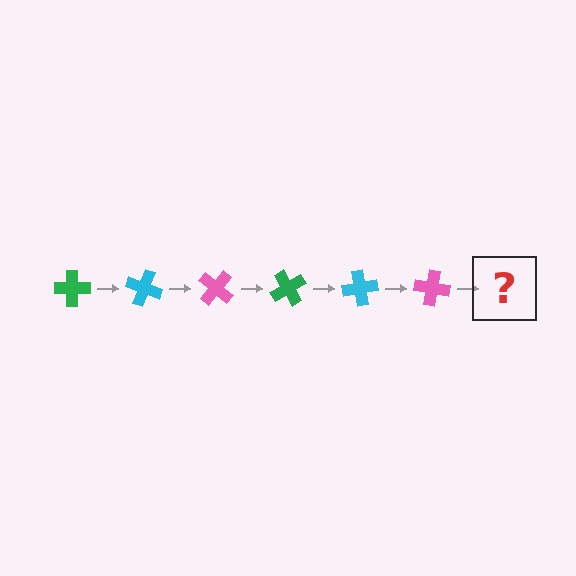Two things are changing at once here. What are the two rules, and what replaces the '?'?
The two rules are that it rotates 20 degrees each step and the color cycles through green, cyan, and pink. The '?' should be a green cross, rotated 120 degrees from the start.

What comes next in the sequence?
The next element should be a green cross, rotated 120 degrees from the start.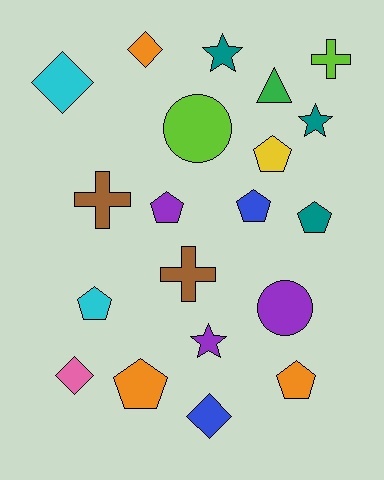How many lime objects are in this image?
There are 2 lime objects.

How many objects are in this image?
There are 20 objects.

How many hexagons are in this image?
There are no hexagons.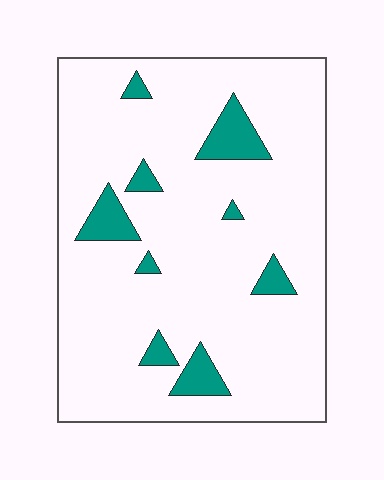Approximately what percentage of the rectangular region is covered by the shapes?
Approximately 10%.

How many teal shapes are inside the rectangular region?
9.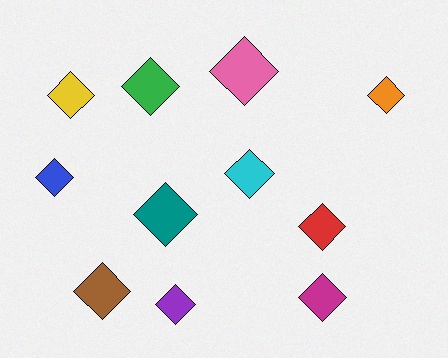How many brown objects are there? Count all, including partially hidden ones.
There is 1 brown object.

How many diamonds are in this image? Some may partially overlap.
There are 11 diamonds.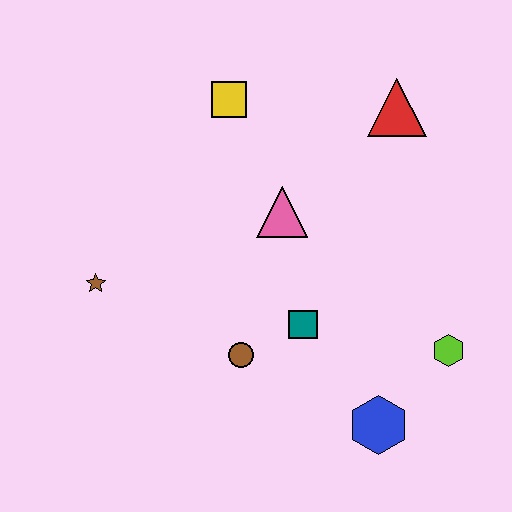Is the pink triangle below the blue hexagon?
No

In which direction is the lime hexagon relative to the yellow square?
The lime hexagon is below the yellow square.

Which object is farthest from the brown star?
The lime hexagon is farthest from the brown star.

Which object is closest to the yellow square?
The pink triangle is closest to the yellow square.